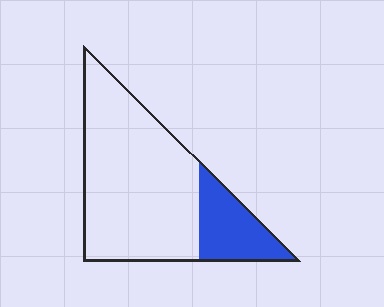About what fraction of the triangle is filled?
About one fifth (1/5).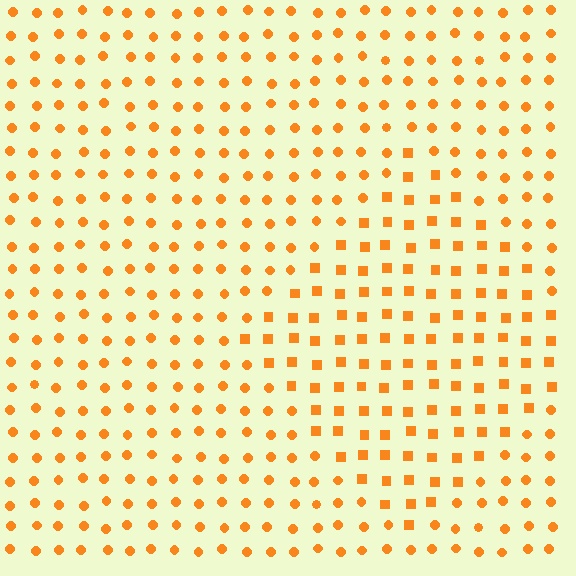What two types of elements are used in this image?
The image uses squares inside the diamond region and circles outside it.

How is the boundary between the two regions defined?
The boundary is defined by a change in element shape: squares inside vs. circles outside. All elements share the same color and spacing.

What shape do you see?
I see a diamond.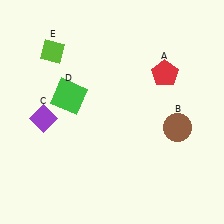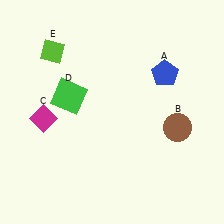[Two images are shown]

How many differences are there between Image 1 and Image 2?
There are 2 differences between the two images.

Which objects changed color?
A changed from red to blue. C changed from purple to magenta.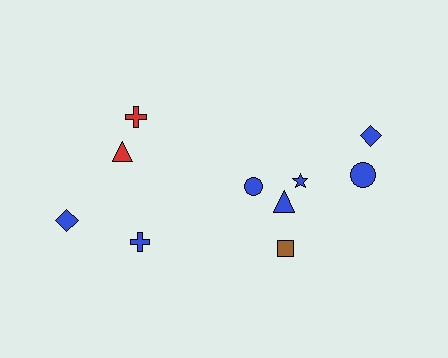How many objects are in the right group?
There are 6 objects.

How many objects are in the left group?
There are 4 objects.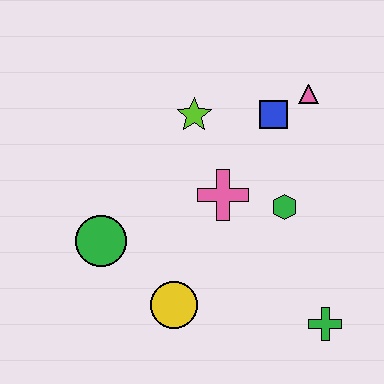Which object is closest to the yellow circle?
The green circle is closest to the yellow circle.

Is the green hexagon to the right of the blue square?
Yes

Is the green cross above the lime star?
No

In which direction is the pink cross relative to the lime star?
The pink cross is below the lime star.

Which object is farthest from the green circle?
The pink triangle is farthest from the green circle.